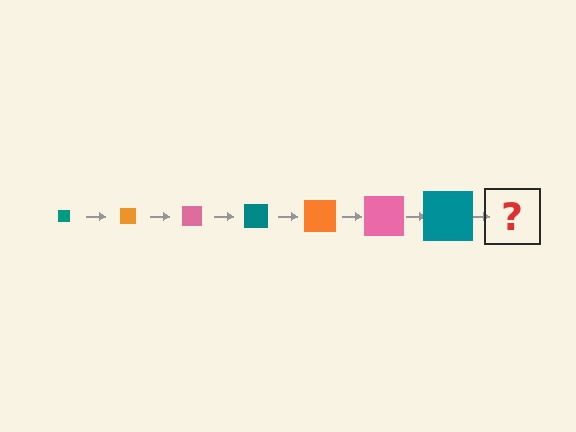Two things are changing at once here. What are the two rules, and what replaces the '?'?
The two rules are that the square grows larger each step and the color cycles through teal, orange, and pink. The '?' should be an orange square, larger than the previous one.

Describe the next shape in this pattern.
It should be an orange square, larger than the previous one.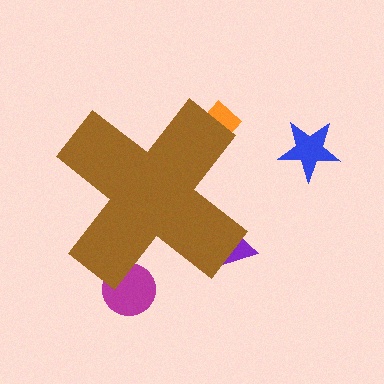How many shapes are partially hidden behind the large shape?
3 shapes are partially hidden.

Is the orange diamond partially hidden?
Yes, the orange diamond is partially hidden behind the brown cross.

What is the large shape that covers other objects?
A brown cross.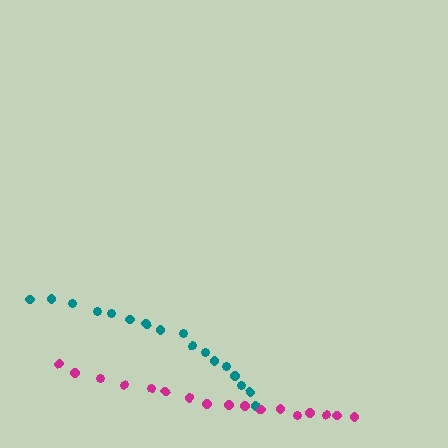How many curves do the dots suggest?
There are 2 distinct paths.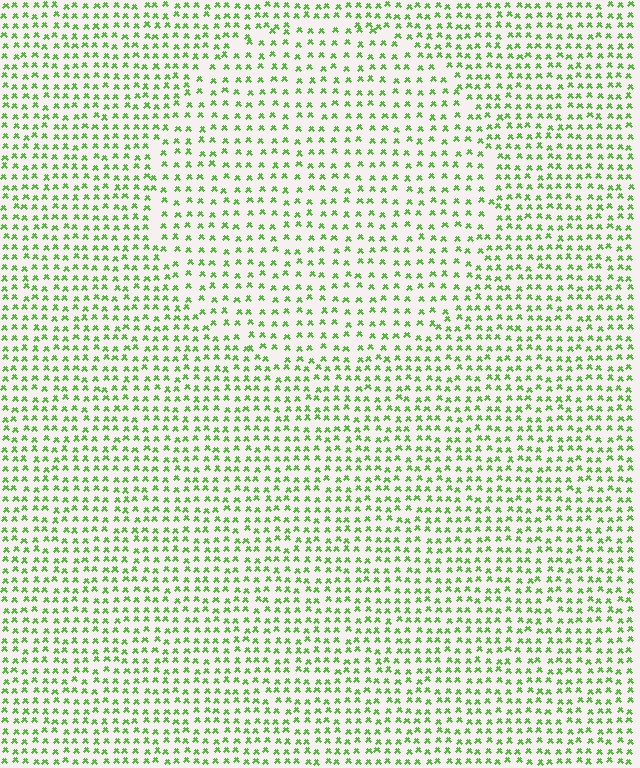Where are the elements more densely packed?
The elements are more densely packed outside the circle boundary.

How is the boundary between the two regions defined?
The boundary is defined by a change in element density (approximately 1.5x ratio). All elements are the same color, size, and shape.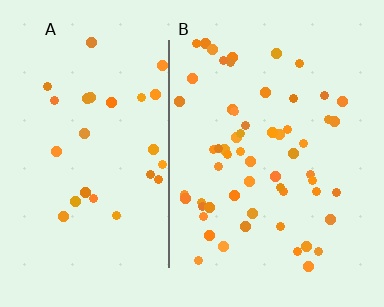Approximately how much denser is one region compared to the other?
Approximately 2.1× — region B over region A.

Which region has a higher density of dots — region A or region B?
B (the right).